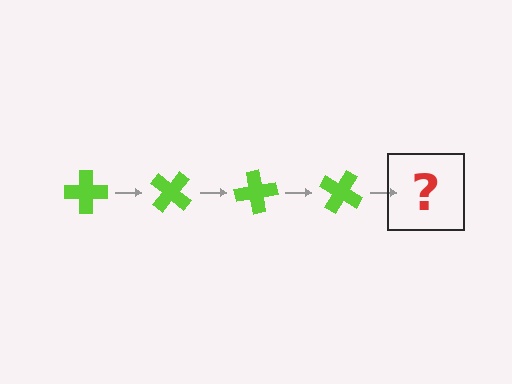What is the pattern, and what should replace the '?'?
The pattern is that the cross rotates 40 degrees each step. The '?' should be a lime cross rotated 160 degrees.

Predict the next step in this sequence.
The next step is a lime cross rotated 160 degrees.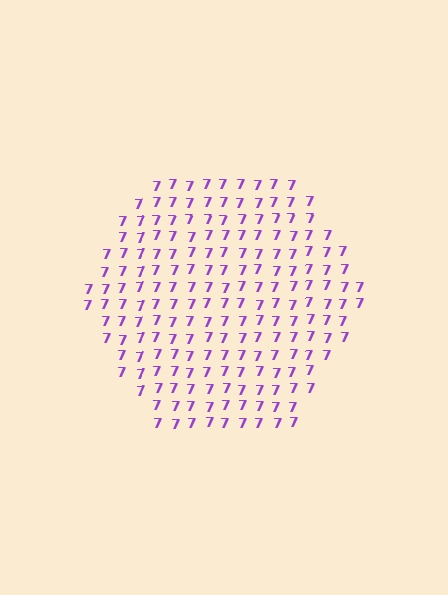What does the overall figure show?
The overall figure shows a hexagon.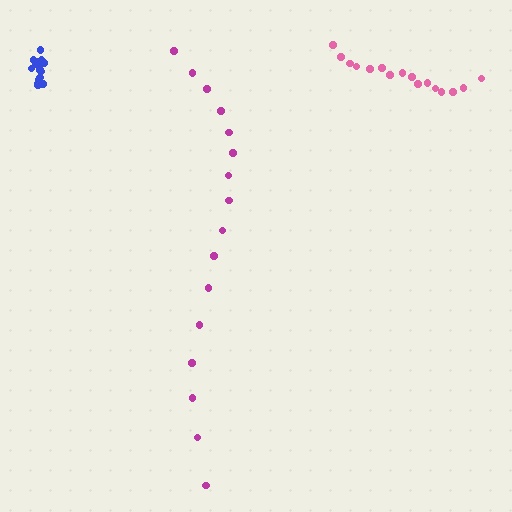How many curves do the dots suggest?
There are 3 distinct paths.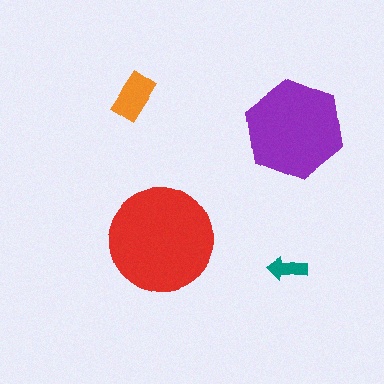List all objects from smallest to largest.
The teal arrow, the orange rectangle, the purple hexagon, the red circle.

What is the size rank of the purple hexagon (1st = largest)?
2nd.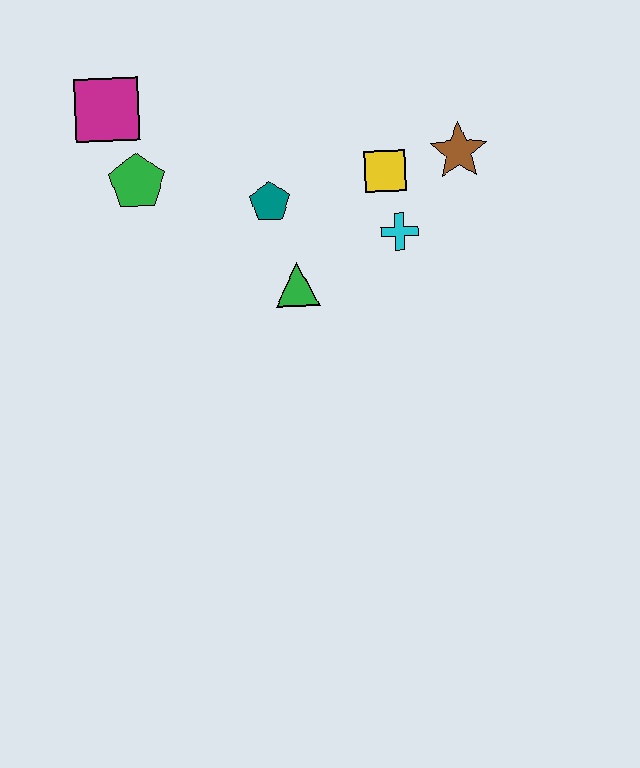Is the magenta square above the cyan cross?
Yes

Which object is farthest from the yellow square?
The magenta square is farthest from the yellow square.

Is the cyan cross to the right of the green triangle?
Yes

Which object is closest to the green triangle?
The teal pentagon is closest to the green triangle.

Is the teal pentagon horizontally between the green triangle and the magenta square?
Yes